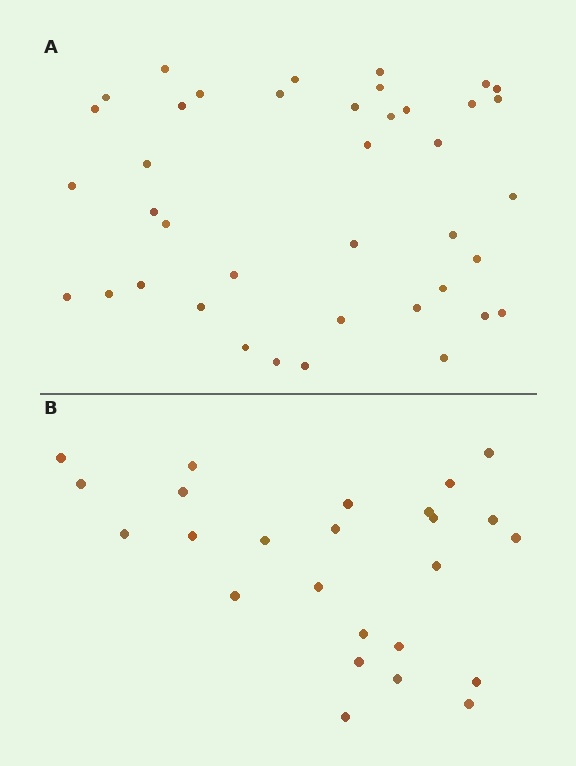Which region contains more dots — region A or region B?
Region A (the top region) has more dots.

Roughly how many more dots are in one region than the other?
Region A has approximately 15 more dots than region B.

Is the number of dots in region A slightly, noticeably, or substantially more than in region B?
Region A has substantially more. The ratio is roughly 1.6 to 1.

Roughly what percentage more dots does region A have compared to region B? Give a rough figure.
About 60% more.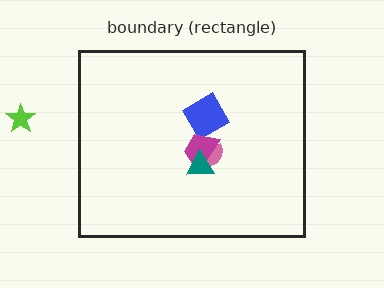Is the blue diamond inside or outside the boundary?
Inside.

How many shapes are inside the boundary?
4 inside, 1 outside.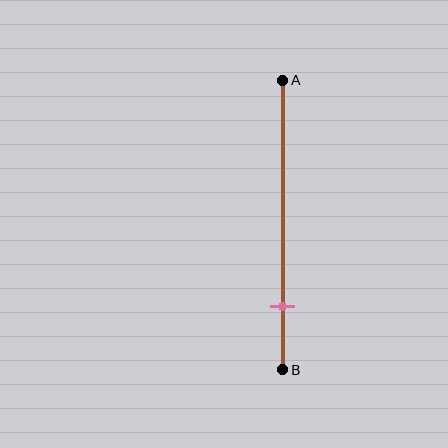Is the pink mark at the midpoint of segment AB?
No, the mark is at about 80% from A, not at the 50% midpoint.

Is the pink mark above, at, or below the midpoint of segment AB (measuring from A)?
The pink mark is below the midpoint of segment AB.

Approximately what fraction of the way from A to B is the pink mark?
The pink mark is approximately 80% of the way from A to B.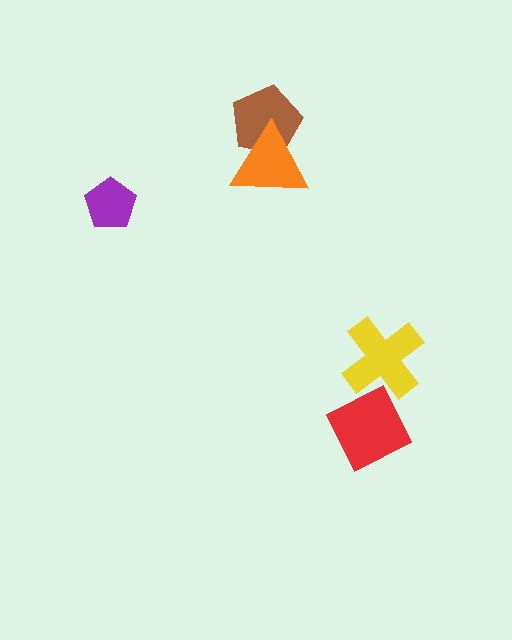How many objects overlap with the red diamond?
1 object overlaps with the red diamond.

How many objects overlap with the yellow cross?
1 object overlaps with the yellow cross.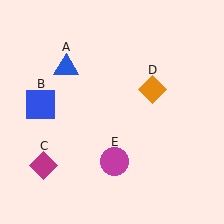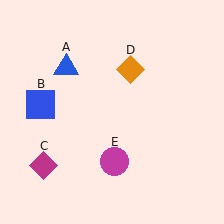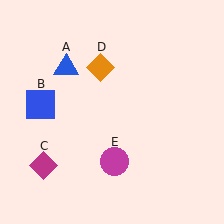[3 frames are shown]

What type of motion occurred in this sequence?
The orange diamond (object D) rotated counterclockwise around the center of the scene.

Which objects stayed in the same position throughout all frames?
Blue triangle (object A) and blue square (object B) and magenta diamond (object C) and magenta circle (object E) remained stationary.